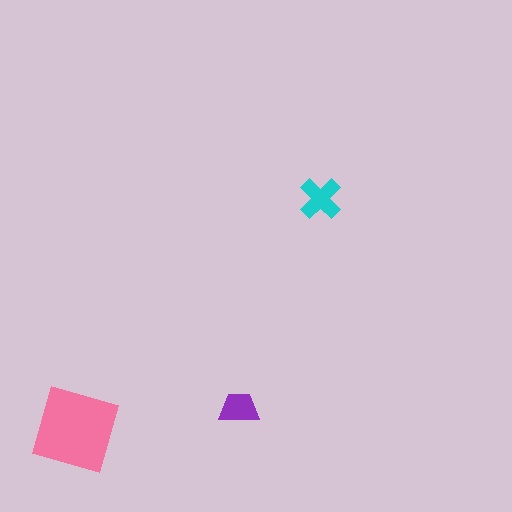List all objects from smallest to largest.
The purple trapezoid, the cyan cross, the pink diamond.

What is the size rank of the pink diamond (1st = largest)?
1st.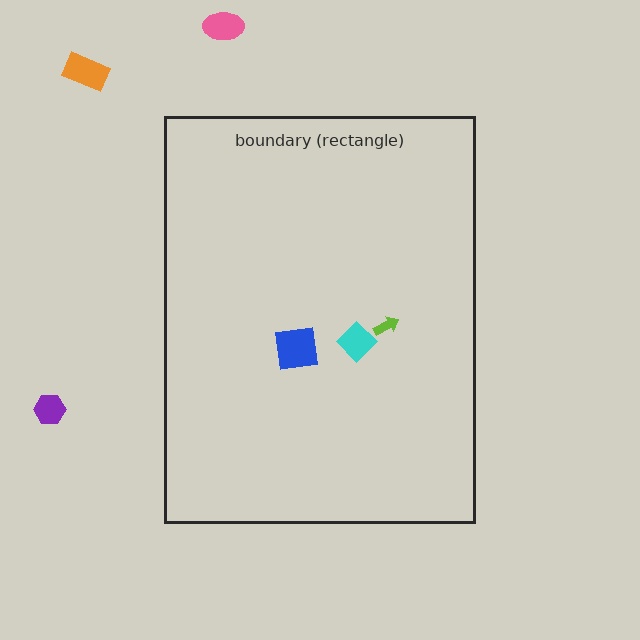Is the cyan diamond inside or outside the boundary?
Inside.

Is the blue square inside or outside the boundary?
Inside.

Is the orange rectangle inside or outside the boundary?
Outside.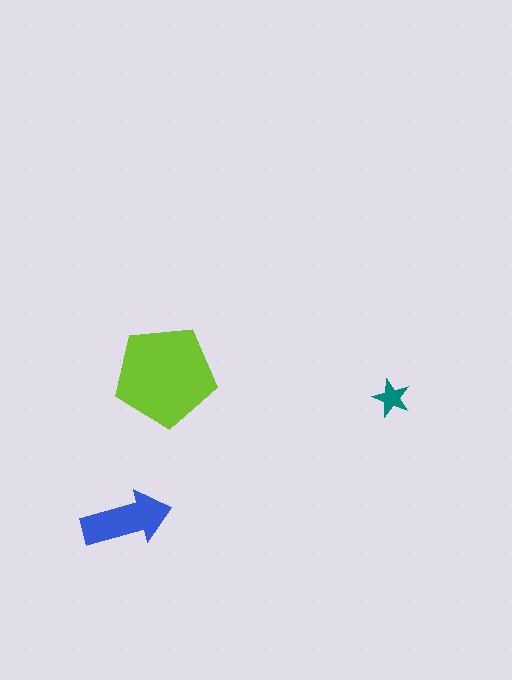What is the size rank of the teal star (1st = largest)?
3rd.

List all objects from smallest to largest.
The teal star, the blue arrow, the lime pentagon.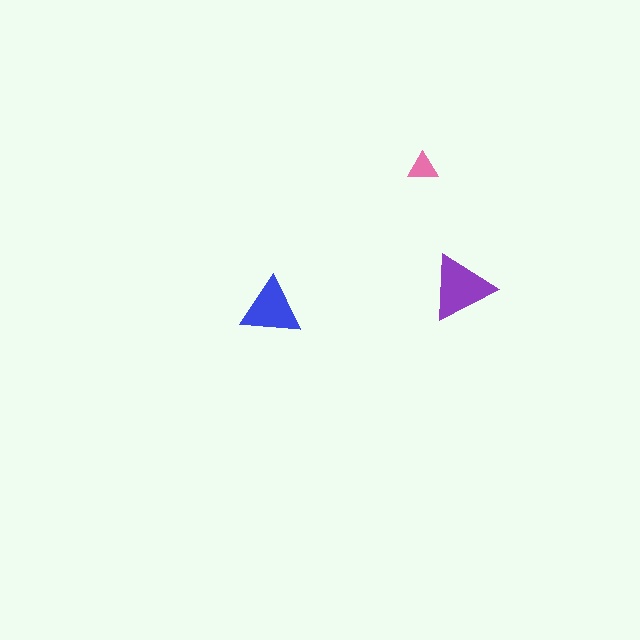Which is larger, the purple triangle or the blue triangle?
The purple one.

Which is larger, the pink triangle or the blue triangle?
The blue one.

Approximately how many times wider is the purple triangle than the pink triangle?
About 2 times wider.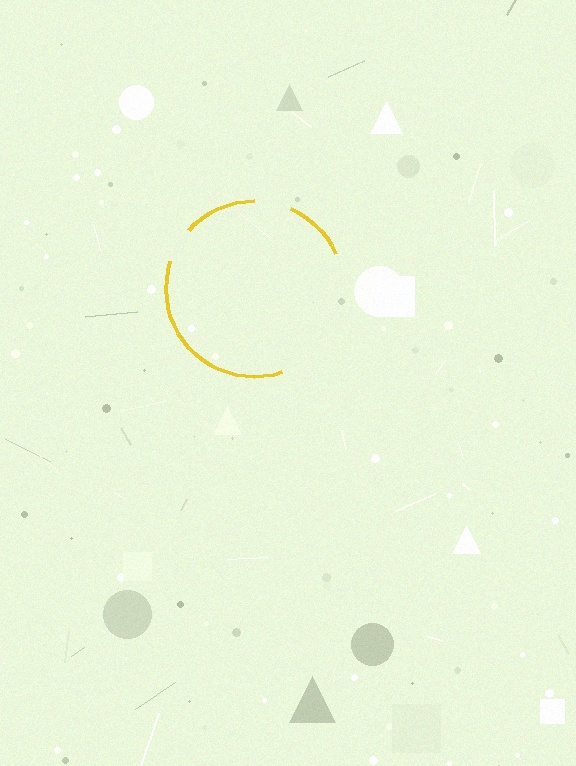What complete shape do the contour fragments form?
The contour fragments form a circle.